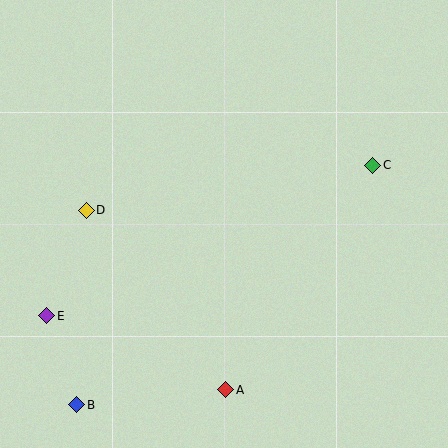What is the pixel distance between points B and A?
The distance between B and A is 149 pixels.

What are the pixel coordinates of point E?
Point E is at (47, 316).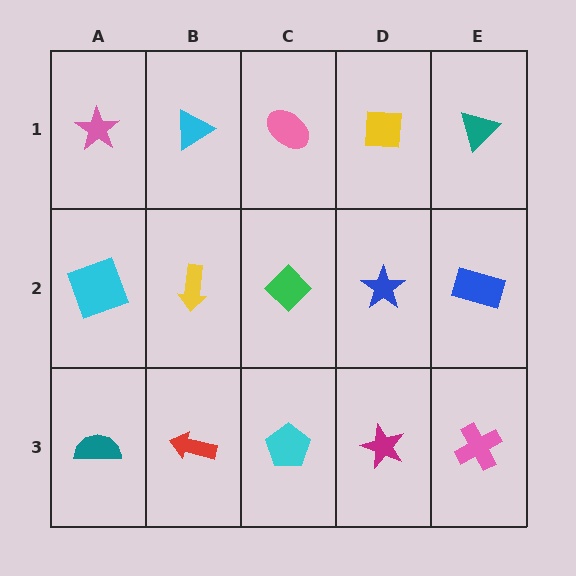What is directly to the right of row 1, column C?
A yellow square.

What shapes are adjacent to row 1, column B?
A yellow arrow (row 2, column B), a pink star (row 1, column A), a pink ellipse (row 1, column C).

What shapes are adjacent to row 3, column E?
A blue rectangle (row 2, column E), a magenta star (row 3, column D).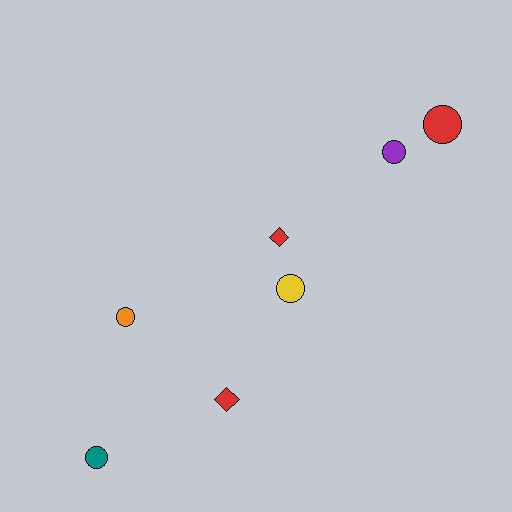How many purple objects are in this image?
There is 1 purple object.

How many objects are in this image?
There are 7 objects.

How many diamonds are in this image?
There are 2 diamonds.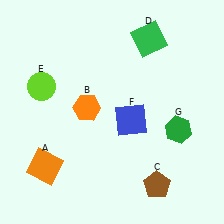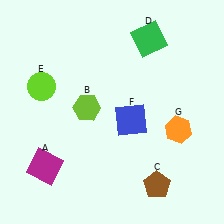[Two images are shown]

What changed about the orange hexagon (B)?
In Image 1, B is orange. In Image 2, it changed to lime.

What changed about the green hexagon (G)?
In Image 1, G is green. In Image 2, it changed to orange.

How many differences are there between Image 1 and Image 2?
There are 3 differences between the two images.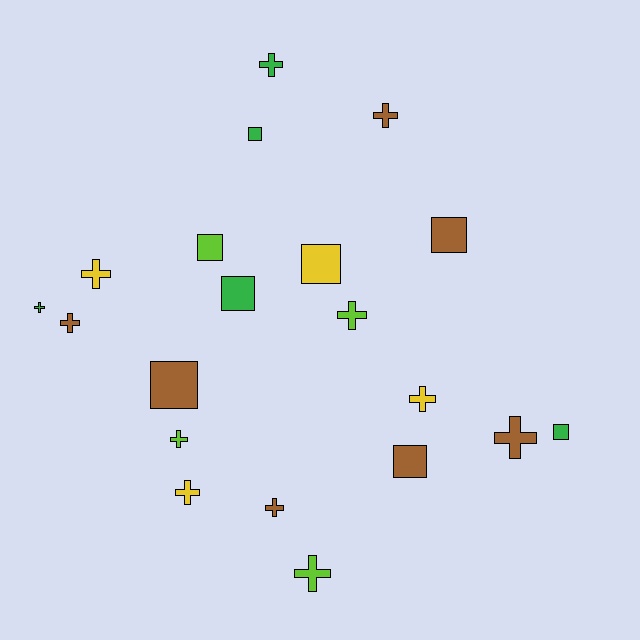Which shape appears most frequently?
Cross, with 12 objects.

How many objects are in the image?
There are 20 objects.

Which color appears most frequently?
Brown, with 7 objects.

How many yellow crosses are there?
There are 3 yellow crosses.